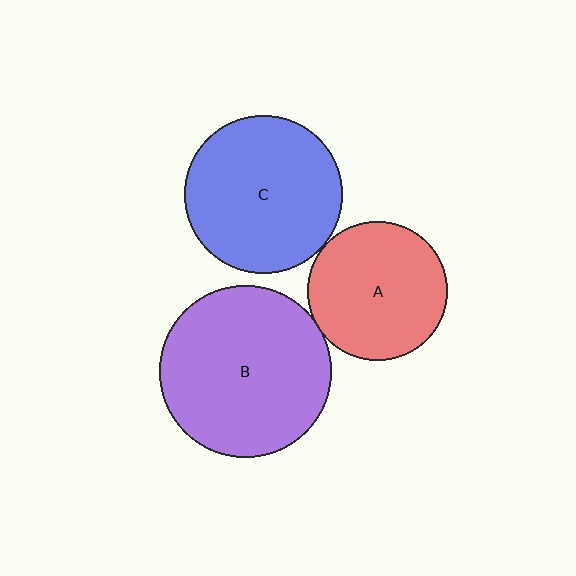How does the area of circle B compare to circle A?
Approximately 1.5 times.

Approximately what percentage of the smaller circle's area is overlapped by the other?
Approximately 5%.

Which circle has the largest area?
Circle B (purple).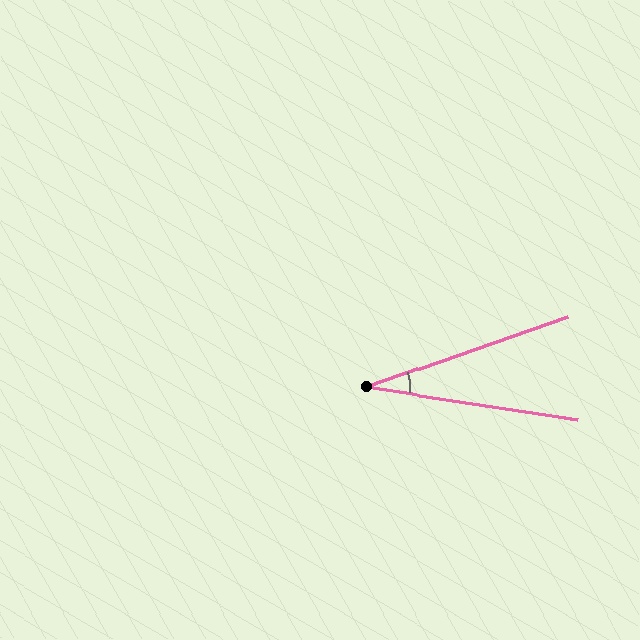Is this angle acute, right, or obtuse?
It is acute.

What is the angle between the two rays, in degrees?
Approximately 28 degrees.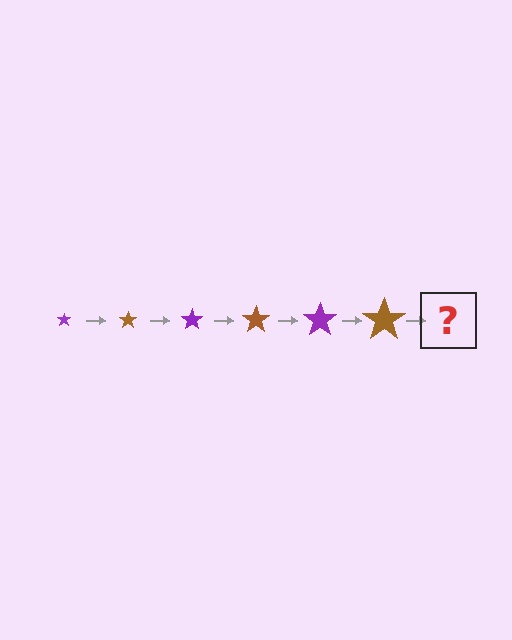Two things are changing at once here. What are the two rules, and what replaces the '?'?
The two rules are that the star grows larger each step and the color cycles through purple and brown. The '?' should be a purple star, larger than the previous one.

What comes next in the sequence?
The next element should be a purple star, larger than the previous one.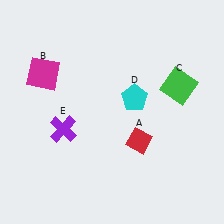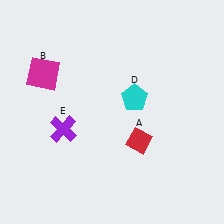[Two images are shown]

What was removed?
The green square (C) was removed in Image 2.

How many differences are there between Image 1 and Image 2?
There is 1 difference between the two images.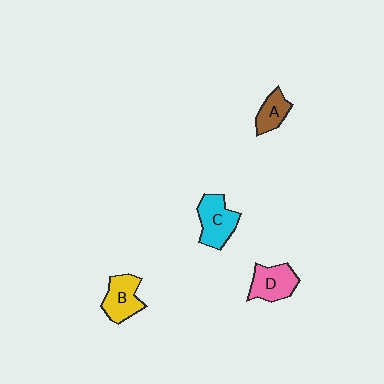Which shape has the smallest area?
Shape A (brown).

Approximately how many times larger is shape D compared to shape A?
Approximately 1.4 times.